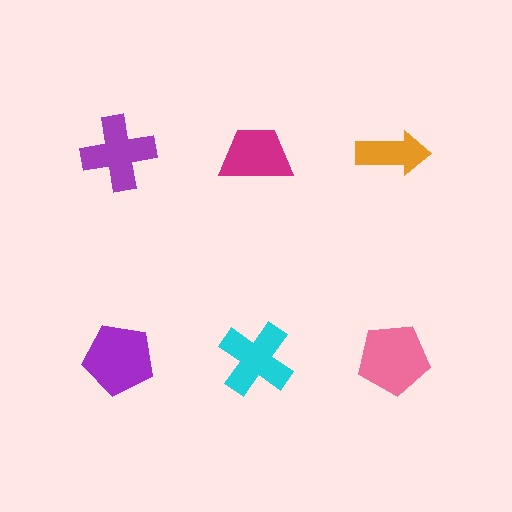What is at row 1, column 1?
A purple cross.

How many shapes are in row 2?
3 shapes.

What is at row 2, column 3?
A pink pentagon.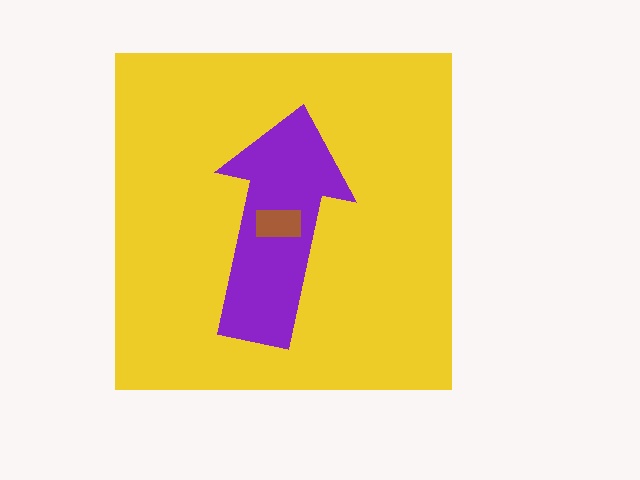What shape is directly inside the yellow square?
The purple arrow.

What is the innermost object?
The brown rectangle.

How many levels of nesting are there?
3.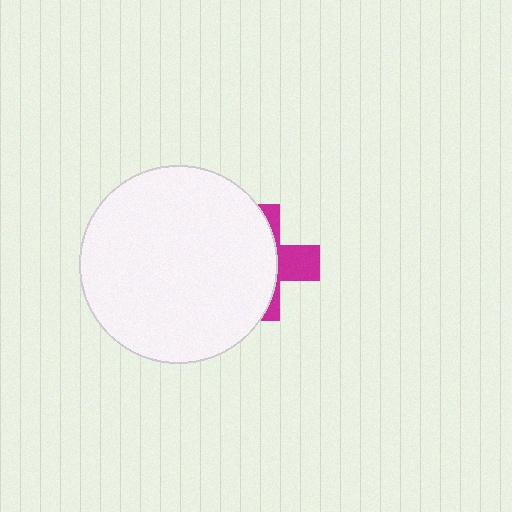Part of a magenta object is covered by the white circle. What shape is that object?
It is a cross.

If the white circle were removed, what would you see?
You would see the complete magenta cross.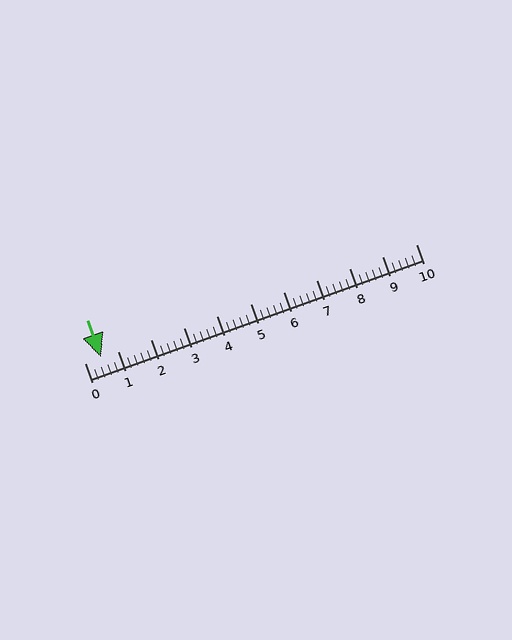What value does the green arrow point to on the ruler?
The green arrow points to approximately 0.5.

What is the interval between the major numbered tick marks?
The major tick marks are spaced 1 units apart.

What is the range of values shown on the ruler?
The ruler shows values from 0 to 10.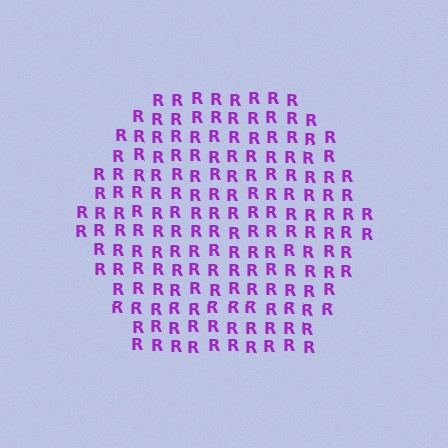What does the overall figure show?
The overall figure shows a hexagon.